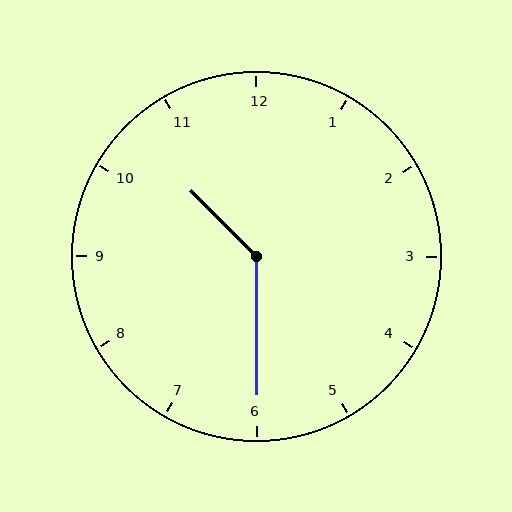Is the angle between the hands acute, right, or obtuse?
It is obtuse.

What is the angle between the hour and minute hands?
Approximately 135 degrees.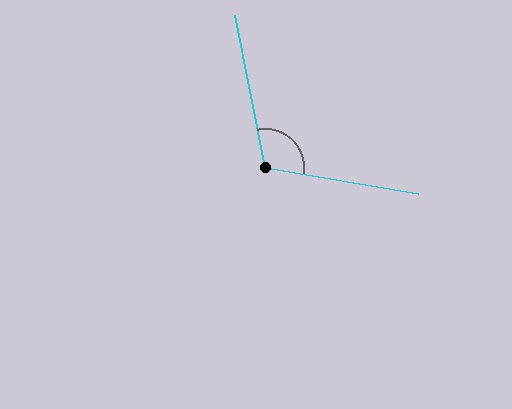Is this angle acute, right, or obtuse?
It is obtuse.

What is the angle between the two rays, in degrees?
Approximately 111 degrees.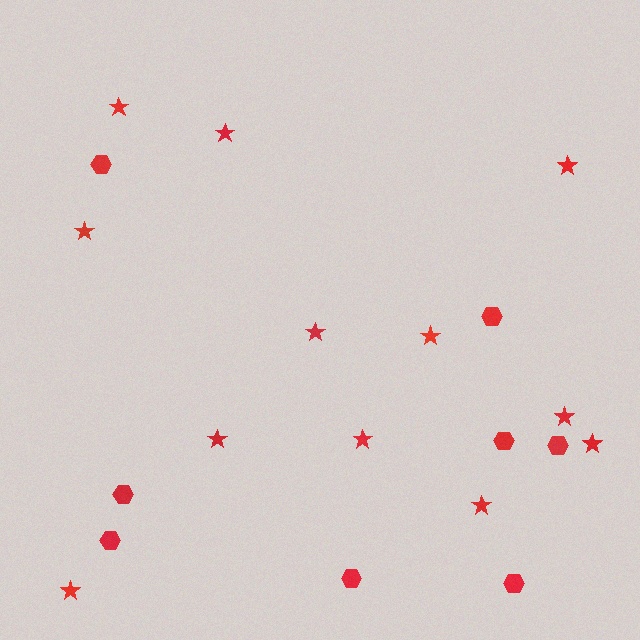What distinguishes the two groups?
There are 2 groups: one group of stars (12) and one group of hexagons (8).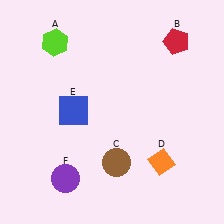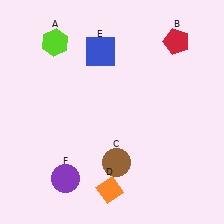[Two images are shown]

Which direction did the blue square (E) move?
The blue square (E) moved up.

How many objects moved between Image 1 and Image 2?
2 objects moved between the two images.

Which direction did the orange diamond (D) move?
The orange diamond (D) moved left.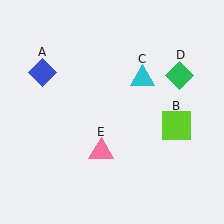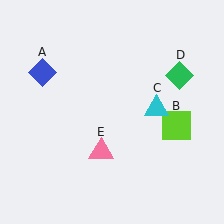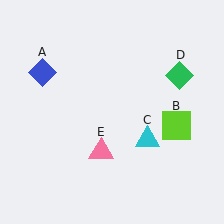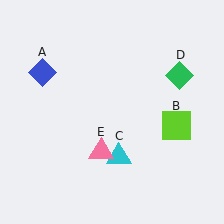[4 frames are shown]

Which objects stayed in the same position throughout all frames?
Blue diamond (object A) and lime square (object B) and green diamond (object D) and pink triangle (object E) remained stationary.